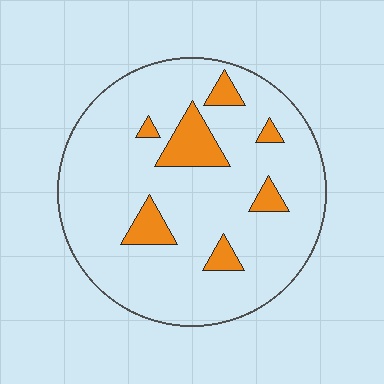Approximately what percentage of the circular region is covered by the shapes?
Approximately 15%.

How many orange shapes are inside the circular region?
7.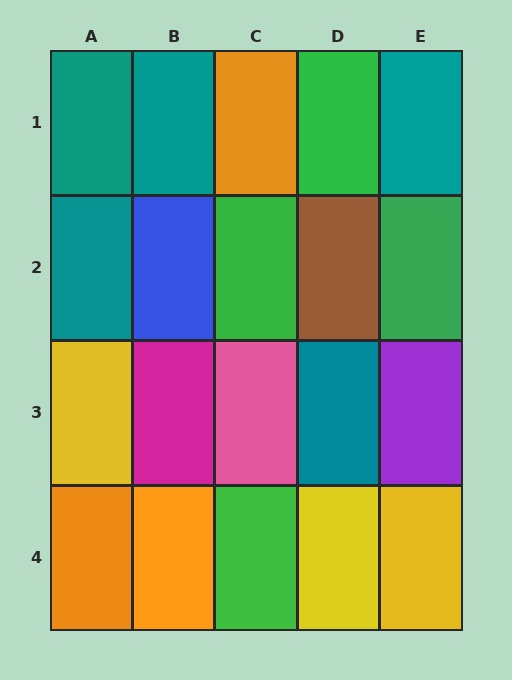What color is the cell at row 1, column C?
Orange.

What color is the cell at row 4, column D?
Yellow.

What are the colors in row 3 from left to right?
Yellow, magenta, pink, teal, purple.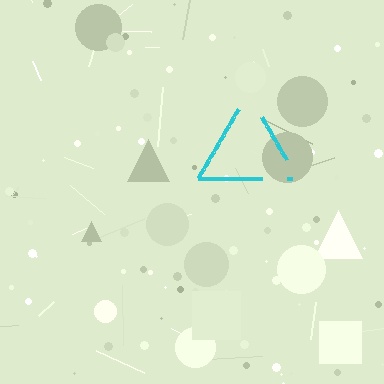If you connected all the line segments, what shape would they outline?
They would outline a triangle.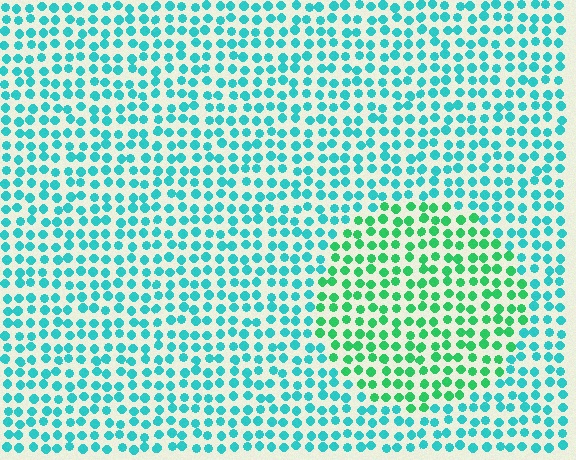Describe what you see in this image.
The image is filled with small cyan elements in a uniform arrangement. A circle-shaped region is visible where the elements are tinted to a slightly different hue, forming a subtle color boundary.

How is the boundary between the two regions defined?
The boundary is defined purely by a slight shift in hue (about 38 degrees). Spacing, size, and orientation are identical on both sides.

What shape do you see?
I see a circle.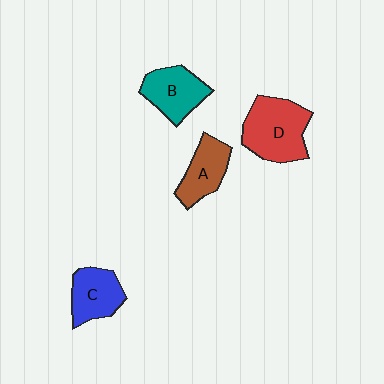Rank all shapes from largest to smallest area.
From largest to smallest: D (red), B (teal), C (blue), A (brown).